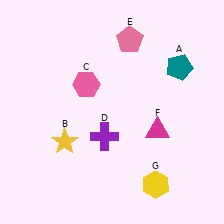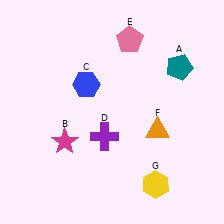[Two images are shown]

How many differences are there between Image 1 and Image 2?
There are 3 differences between the two images.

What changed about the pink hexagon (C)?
In Image 1, C is pink. In Image 2, it changed to blue.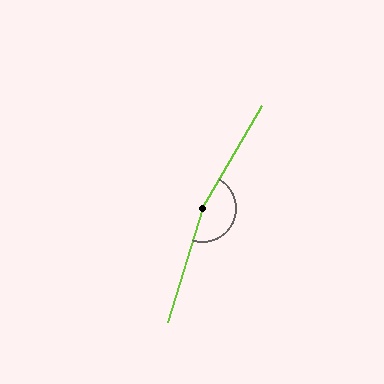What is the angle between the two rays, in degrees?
Approximately 166 degrees.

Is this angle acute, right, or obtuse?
It is obtuse.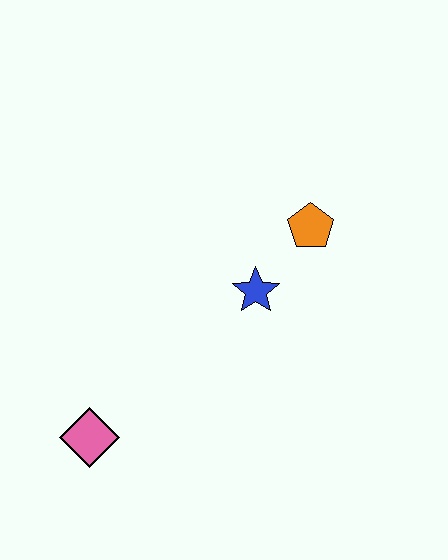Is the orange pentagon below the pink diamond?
No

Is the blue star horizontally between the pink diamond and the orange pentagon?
Yes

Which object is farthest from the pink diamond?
The orange pentagon is farthest from the pink diamond.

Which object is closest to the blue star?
The orange pentagon is closest to the blue star.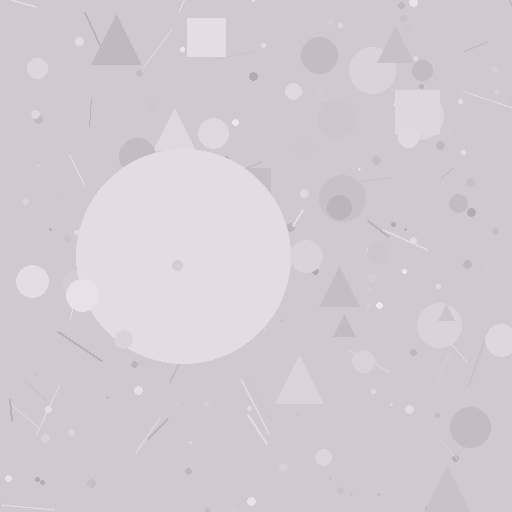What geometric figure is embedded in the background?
A circle is embedded in the background.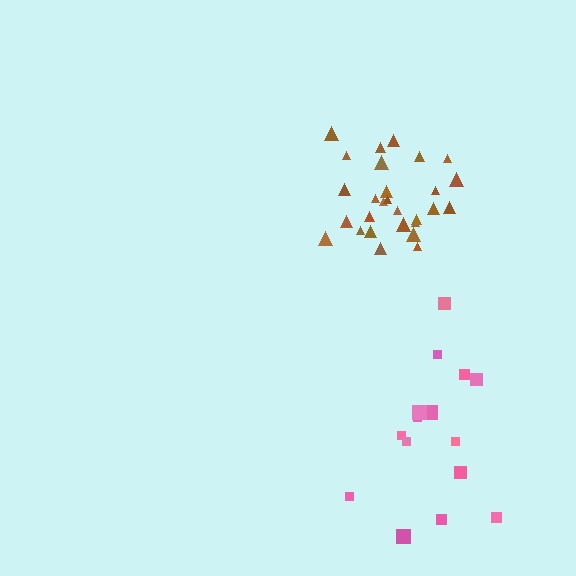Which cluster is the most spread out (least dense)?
Pink.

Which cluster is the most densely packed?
Brown.